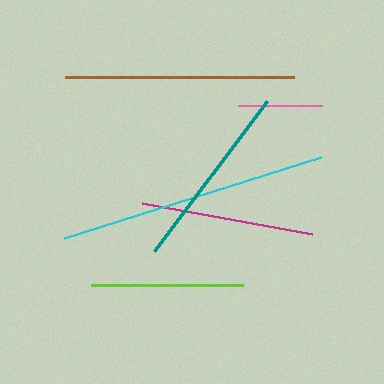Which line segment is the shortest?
The pink line is the shortest at approximately 84 pixels.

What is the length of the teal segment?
The teal segment is approximately 187 pixels long.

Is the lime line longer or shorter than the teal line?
The teal line is longer than the lime line.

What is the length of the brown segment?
The brown segment is approximately 229 pixels long.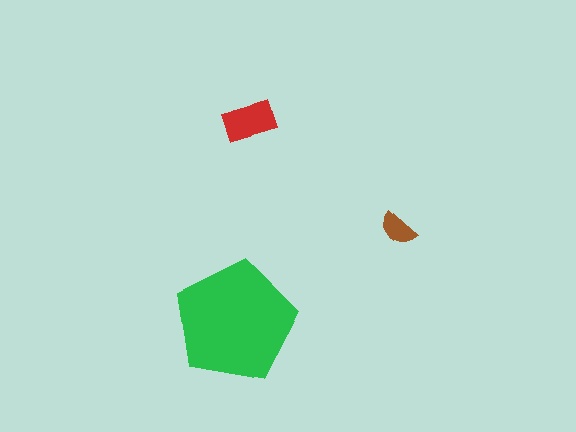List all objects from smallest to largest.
The brown semicircle, the red rectangle, the green pentagon.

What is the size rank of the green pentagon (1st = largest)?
1st.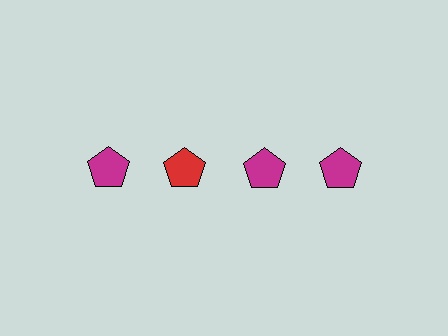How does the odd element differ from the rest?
It has a different color: red instead of magenta.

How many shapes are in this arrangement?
There are 4 shapes arranged in a grid pattern.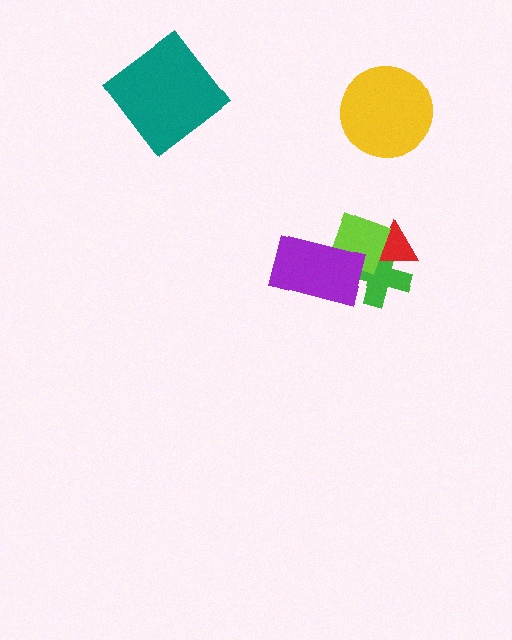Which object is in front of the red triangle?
The lime diamond is in front of the red triangle.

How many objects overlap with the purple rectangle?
2 objects overlap with the purple rectangle.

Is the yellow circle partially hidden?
No, no other shape covers it.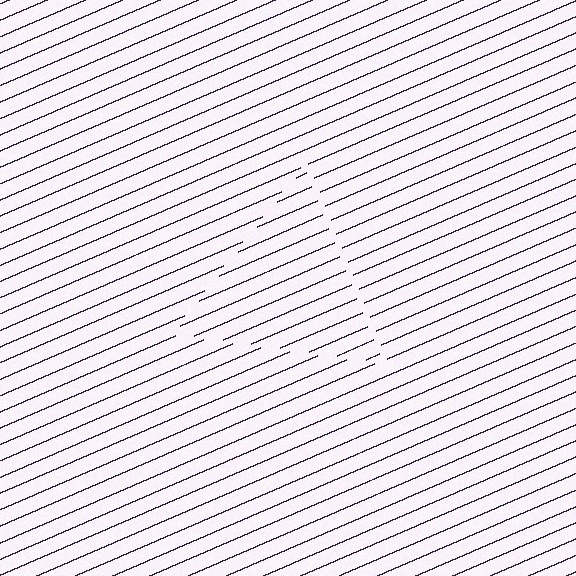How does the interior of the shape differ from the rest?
The interior of the shape contains the same grating, shifted by half a period — the contour is defined by the phase discontinuity where line-ends from the inner and outer gratings abut.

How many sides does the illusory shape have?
3 sides — the line-ends trace a triangle.